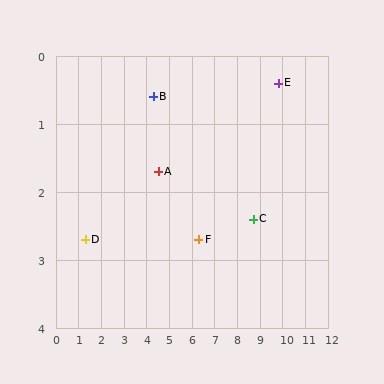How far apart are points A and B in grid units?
Points A and B are about 1.1 grid units apart.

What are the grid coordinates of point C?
Point C is at approximately (8.7, 2.4).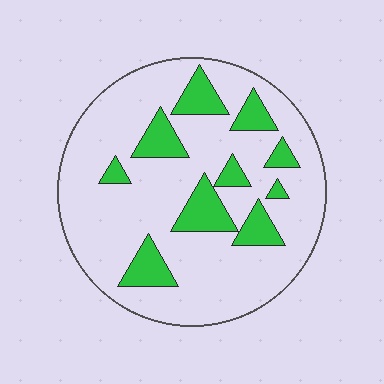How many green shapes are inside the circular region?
10.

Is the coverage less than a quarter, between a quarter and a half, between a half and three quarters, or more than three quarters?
Less than a quarter.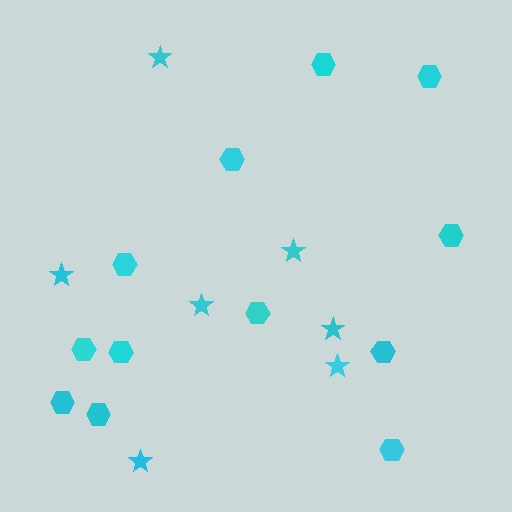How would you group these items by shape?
There are 2 groups: one group of hexagons (12) and one group of stars (7).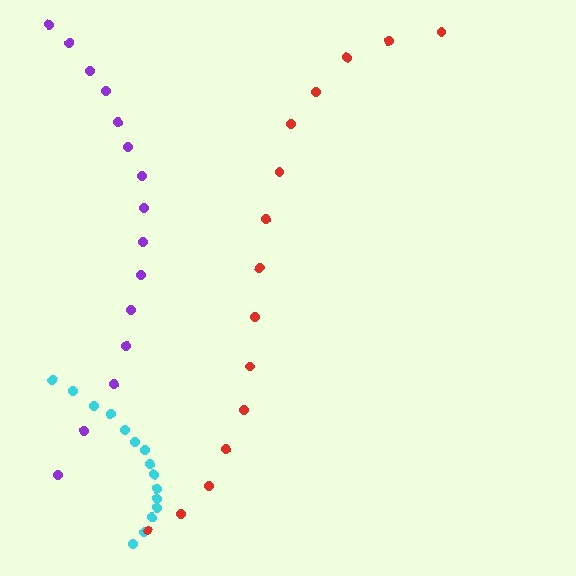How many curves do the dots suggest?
There are 3 distinct paths.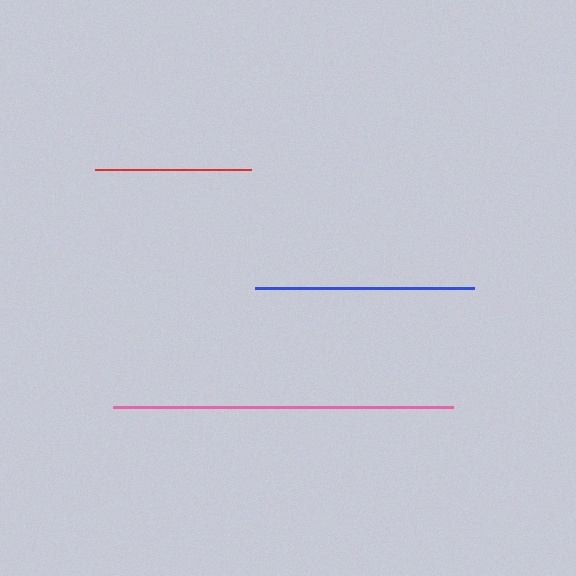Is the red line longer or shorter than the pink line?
The pink line is longer than the red line.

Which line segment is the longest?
The pink line is the longest at approximately 340 pixels.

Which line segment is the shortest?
The red line is the shortest at approximately 156 pixels.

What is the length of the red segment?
The red segment is approximately 156 pixels long.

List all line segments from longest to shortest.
From longest to shortest: pink, blue, red.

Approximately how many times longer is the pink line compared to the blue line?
The pink line is approximately 1.6 times the length of the blue line.